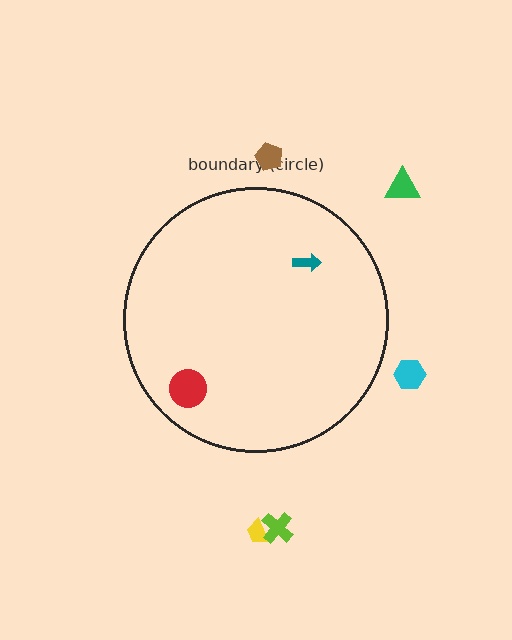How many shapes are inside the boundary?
2 inside, 5 outside.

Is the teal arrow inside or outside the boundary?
Inside.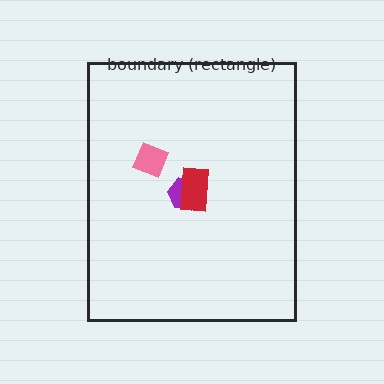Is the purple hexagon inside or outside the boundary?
Inside.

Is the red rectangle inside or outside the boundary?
Inside.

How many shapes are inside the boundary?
3 inside, 0 outside.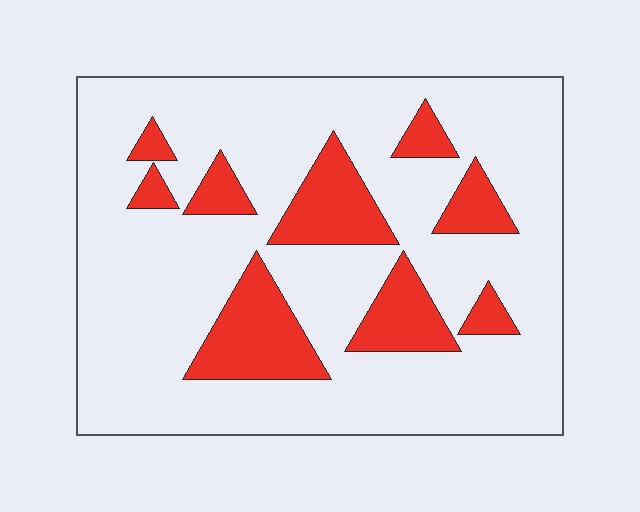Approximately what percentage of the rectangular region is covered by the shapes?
Approximately 20%.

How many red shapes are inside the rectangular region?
9.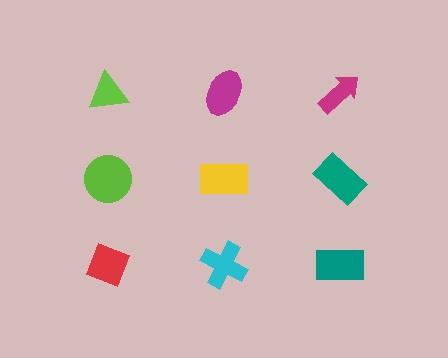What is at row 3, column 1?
A red diamond.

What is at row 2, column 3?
A teal rectangle.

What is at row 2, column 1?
A lime circle.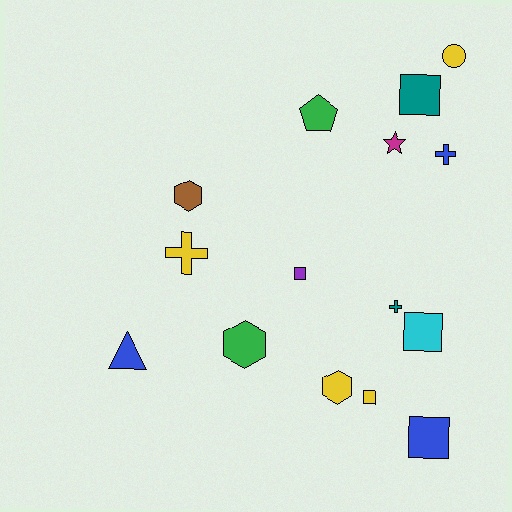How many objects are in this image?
There are 15 objects.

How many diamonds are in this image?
There are no diamonds.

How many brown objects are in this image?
There is 1 brown object.